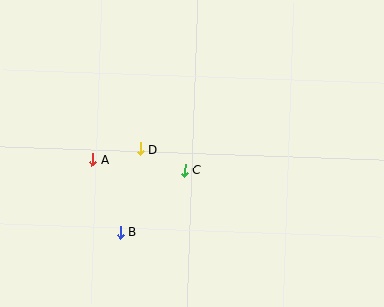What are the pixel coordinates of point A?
Point A is at (93, 159).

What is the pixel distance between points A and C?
The distance between A and C is 93 pixels.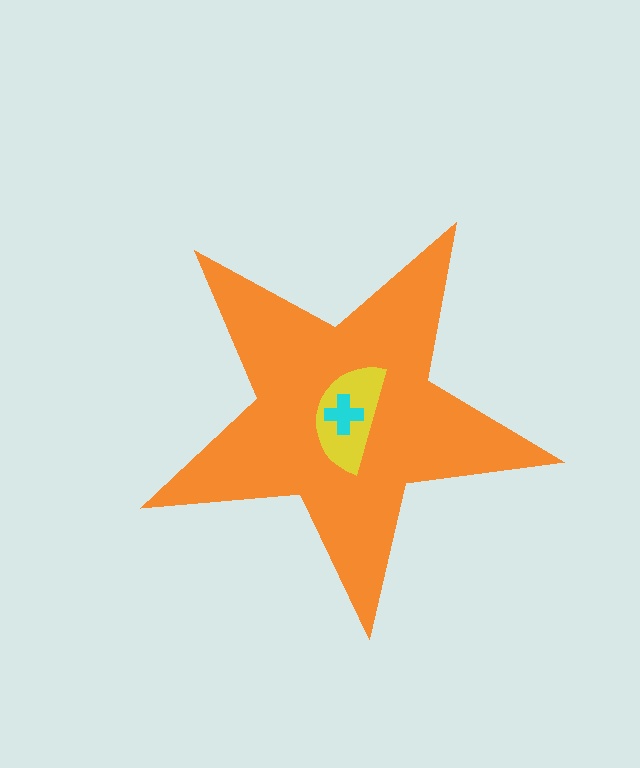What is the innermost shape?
The cyan cross.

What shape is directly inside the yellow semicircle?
The cyan cross.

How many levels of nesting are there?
3.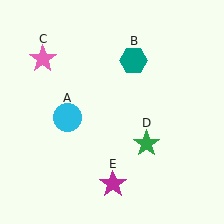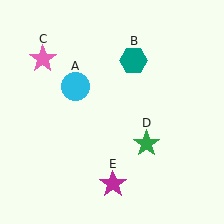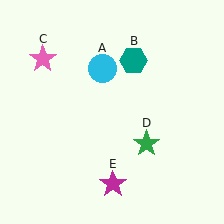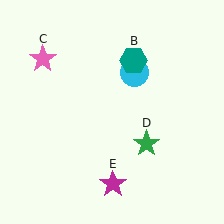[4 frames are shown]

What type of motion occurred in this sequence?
The cyan circle (object A) rotated clockwise around the center of the scene.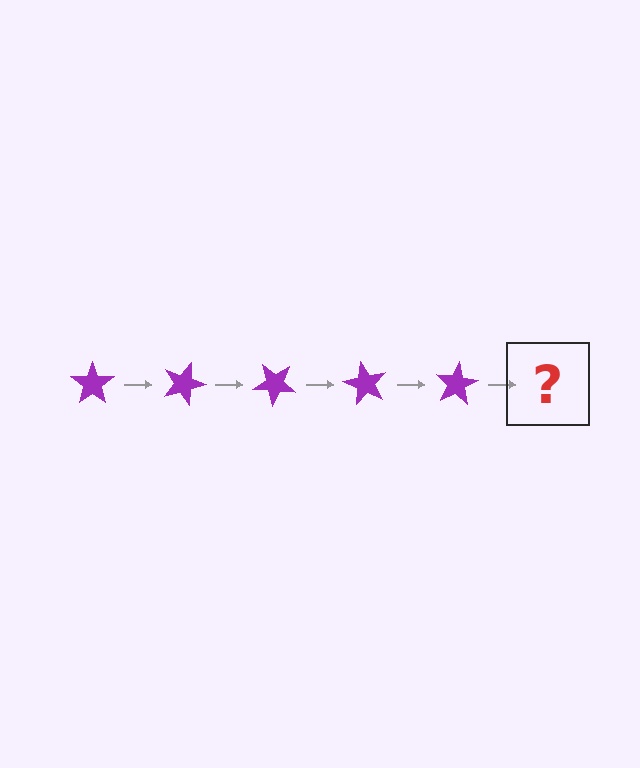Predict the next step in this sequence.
The next step is a purple star rotated 100 degrees.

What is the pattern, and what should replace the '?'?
The pattern is that the star rotates 20 degrees each step. The '?' should be a purple star rotated 100 degrees.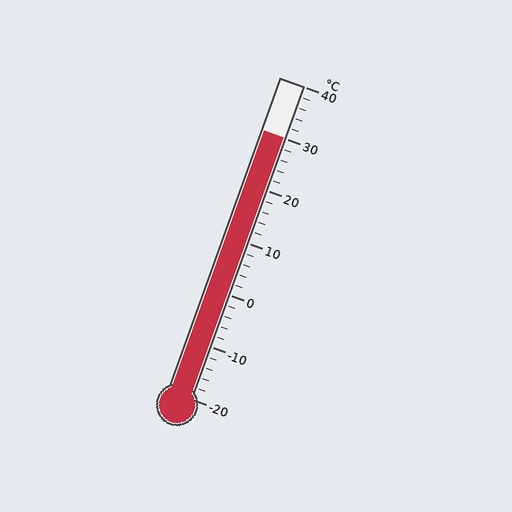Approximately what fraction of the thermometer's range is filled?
The thermometer is filled to approximately 85% of its range.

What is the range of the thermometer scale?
The thermometer scale ranges from -20°C to 40°C.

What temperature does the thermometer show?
The thermometer shows approximately 30°C.